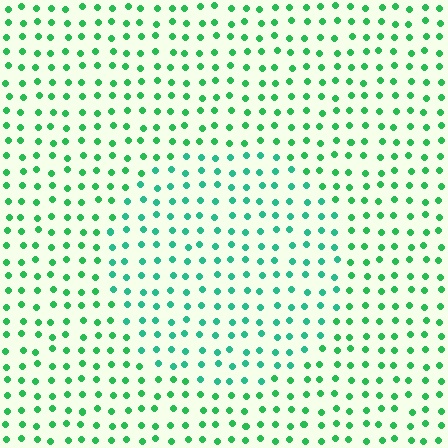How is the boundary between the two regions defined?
The boundary is defined purely by a slight shift in hue (about 24 degrees). Spacing, size, and orientation are identical on both sides.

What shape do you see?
I see a circle.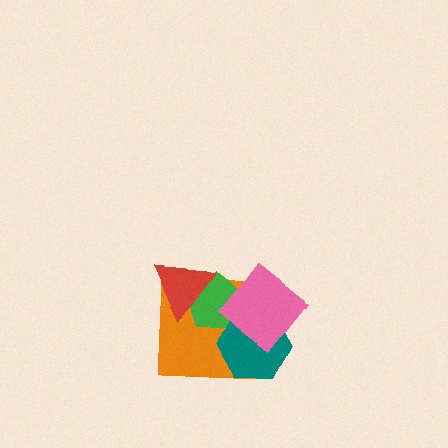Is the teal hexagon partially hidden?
Yes, it is partially covered by another shape.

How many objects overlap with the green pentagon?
4 objects overlap with the green pentagon.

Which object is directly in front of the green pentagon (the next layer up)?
The teal hexagon is directly in front of the green pentagon.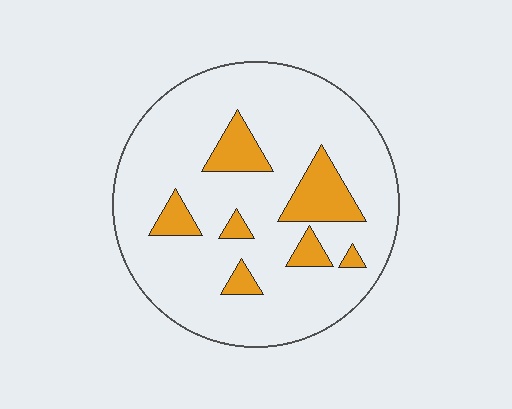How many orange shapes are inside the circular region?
7.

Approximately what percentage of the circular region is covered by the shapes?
Approximately 15%.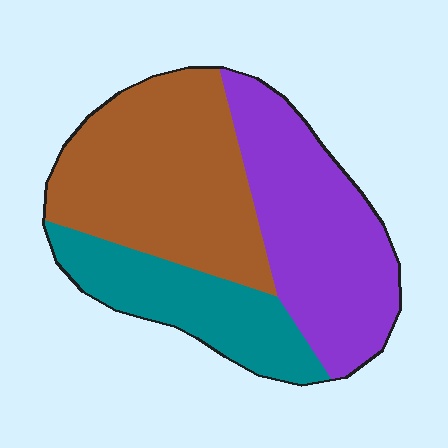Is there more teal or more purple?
Purple.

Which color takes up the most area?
Brown, at roughly 40%.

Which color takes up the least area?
Teal, at roughly 25%.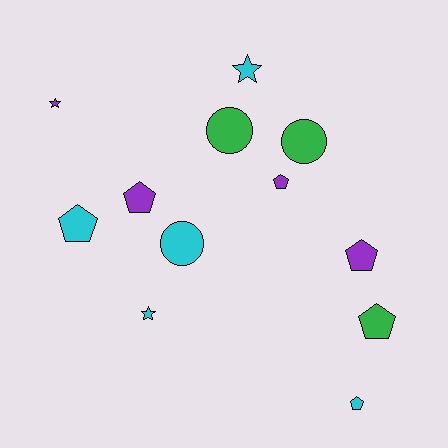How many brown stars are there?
There are no brown stars.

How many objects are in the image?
There are 12 objects.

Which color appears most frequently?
Cyan, with 5 objects.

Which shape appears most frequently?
Pentagon, with 6 objects.